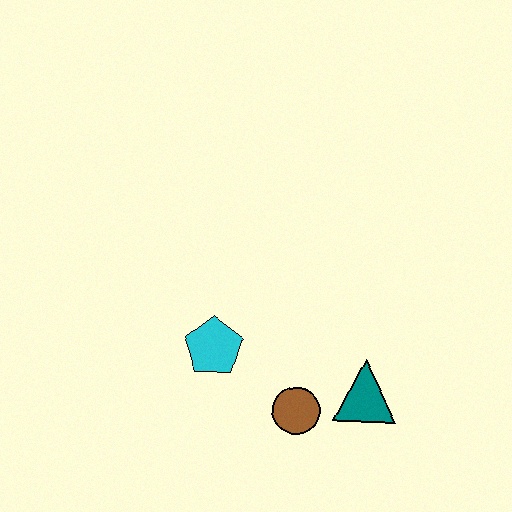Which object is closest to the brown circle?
The teal triangle is closest to the brown circle.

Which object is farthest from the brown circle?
The cyan pentagon is farthest from the brown circle.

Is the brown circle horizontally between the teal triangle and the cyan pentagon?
Yes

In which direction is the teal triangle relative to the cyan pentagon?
The teal triangle is to the right of the cyan pentagon.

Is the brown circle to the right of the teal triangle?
No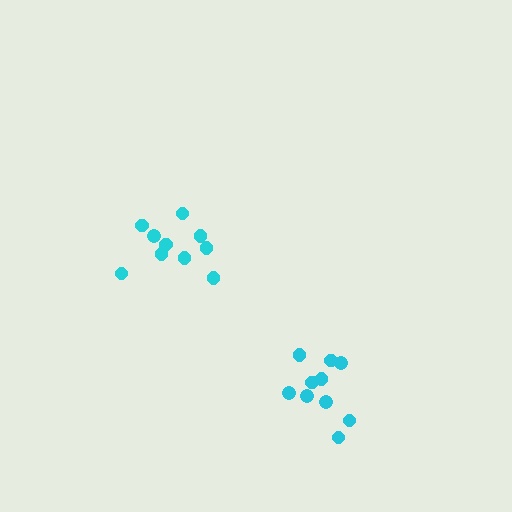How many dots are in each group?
Group 1: 10 dots, Group 2: 10 dots (20 total).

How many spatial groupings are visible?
There are 2 spatial groupings.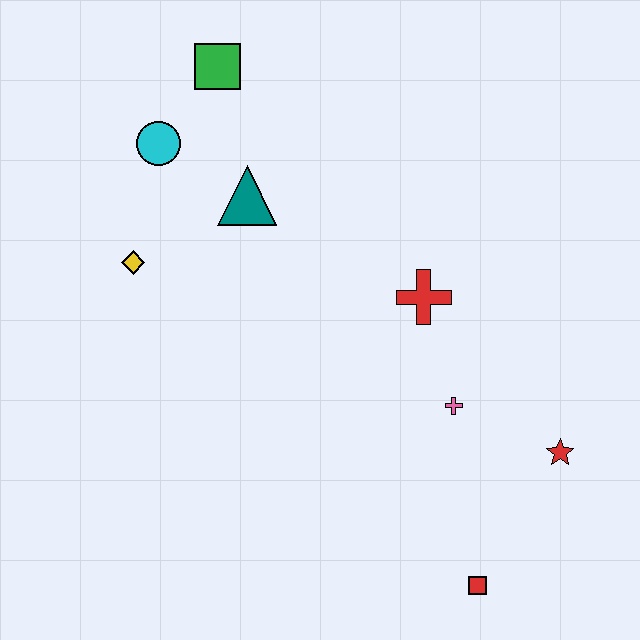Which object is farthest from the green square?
The red square is farthest from the green square.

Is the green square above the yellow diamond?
Yes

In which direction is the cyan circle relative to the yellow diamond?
The cyan circle is above the yellow diamond.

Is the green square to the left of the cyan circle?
No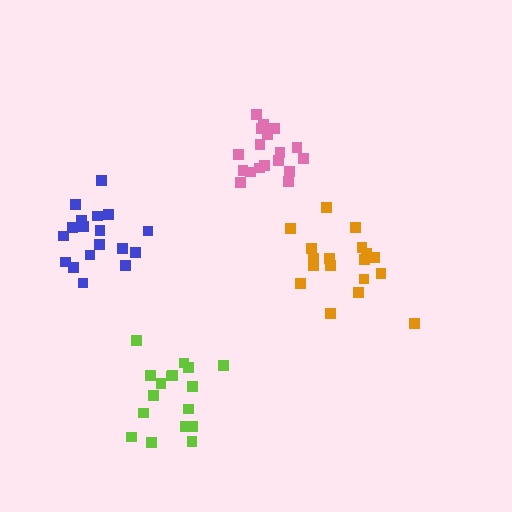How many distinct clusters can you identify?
There are 4 distinct clusters.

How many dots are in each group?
Group 1: 18 dots, Group 2: 18 dots, Group 3: 18 dots, Group 4: 17 dots (71 total).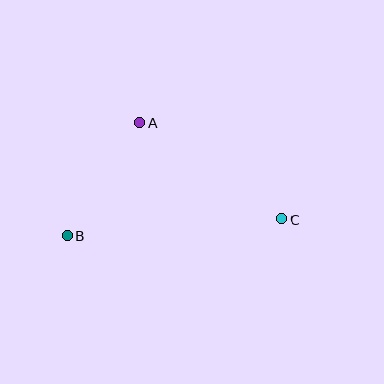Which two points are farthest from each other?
Points B and C are farthest from each other.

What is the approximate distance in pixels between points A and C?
The distance between A and C is approximately 172 pixels.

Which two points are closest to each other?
Points A and B are closest to each other.